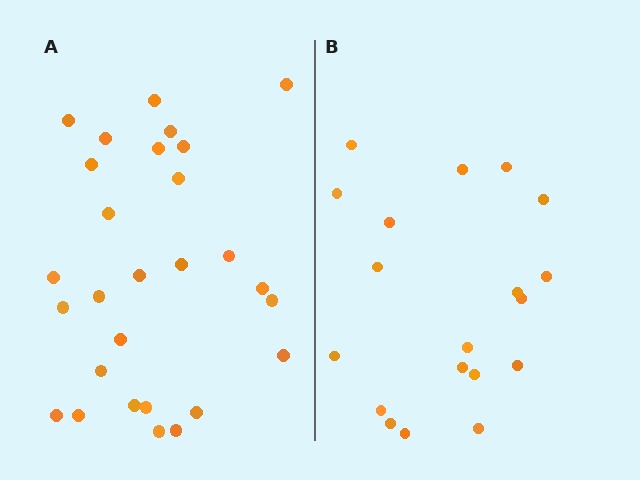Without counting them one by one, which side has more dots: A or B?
Region A (the left region) has more dots.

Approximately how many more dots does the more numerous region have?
Region A has roughly 8 or so more dots than region B.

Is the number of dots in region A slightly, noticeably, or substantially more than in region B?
Region A has substantially more. The ratio is roughly 1.5 to 1.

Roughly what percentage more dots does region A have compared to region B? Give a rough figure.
About 45% more.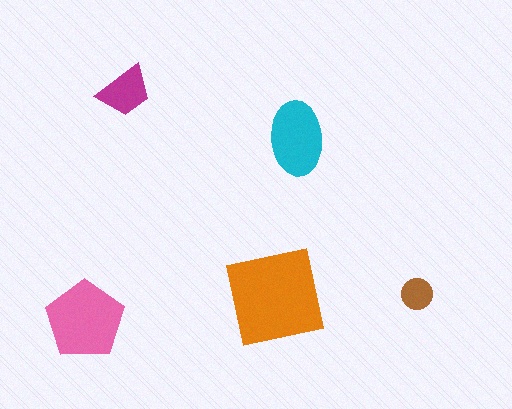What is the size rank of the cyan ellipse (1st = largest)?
3rd.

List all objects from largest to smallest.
The orange square, the pink pentagon, the cyan ellipse, the magenta trapezoid, the brown circle.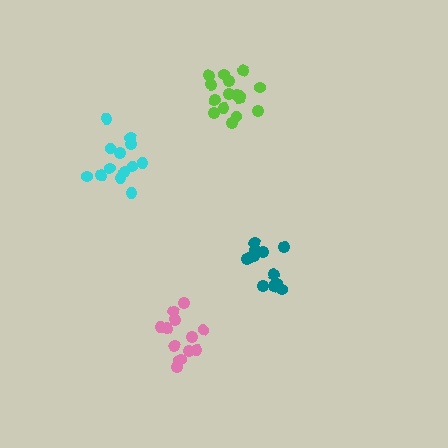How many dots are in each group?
Group 1: 13 dots, Group 2: 13 dots, Group 3: 12 dots, Group 4: 16 dots (54 total).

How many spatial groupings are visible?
There are 4 spatial groupings.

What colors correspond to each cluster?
The clusters are colored: pink, cyan, teal, lime.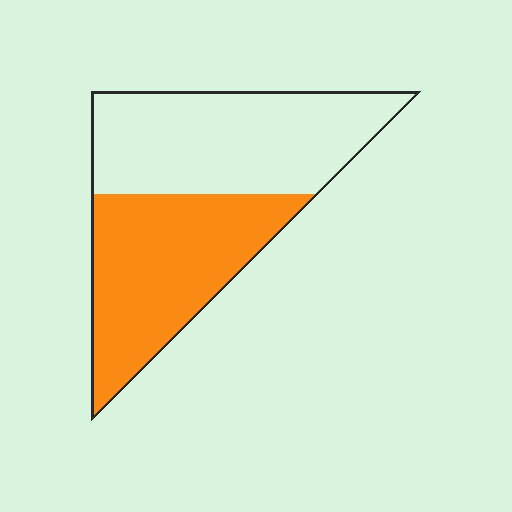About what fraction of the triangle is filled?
About one half (1/2).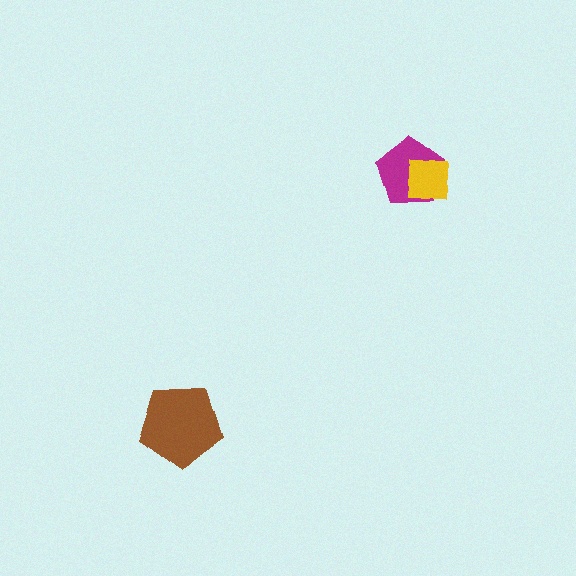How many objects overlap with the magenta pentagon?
1 object overlaps with the magenta pentagon.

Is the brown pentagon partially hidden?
No, no other shape covers it.